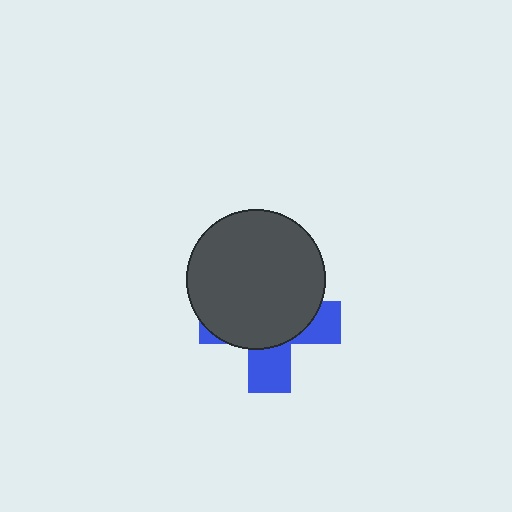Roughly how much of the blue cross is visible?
A small part of it is visible (roughly 35%).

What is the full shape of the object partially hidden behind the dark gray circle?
The partially hidden object is a blue cross.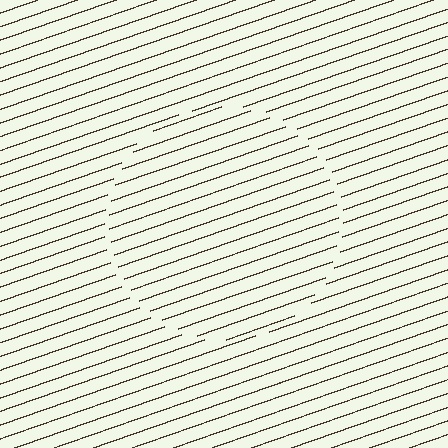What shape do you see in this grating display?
An illusory circle. The interior of the shape contains the same grating, shifted by half a period — the contour is defined by the phase discontinuity where line-ends from the inner and outer gratings abut.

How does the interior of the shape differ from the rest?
The interior of the shape contains the same grating, shifted by half a period — the contour is defined by the phase discontinuity where line-ends from the inner and outer gratings abut.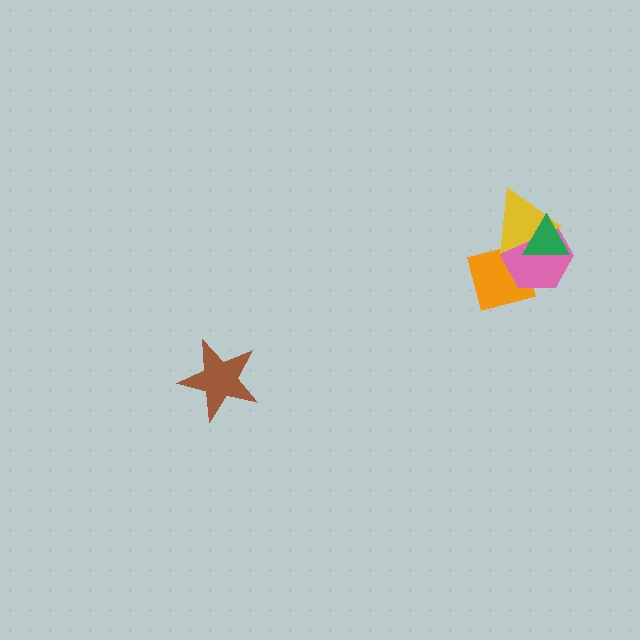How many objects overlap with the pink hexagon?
3 objects overlap with the pink hexagon.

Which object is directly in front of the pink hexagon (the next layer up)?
The yellow triangle is directly in front of the pink hexagon.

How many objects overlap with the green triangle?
3 objects overlap with the green triangle.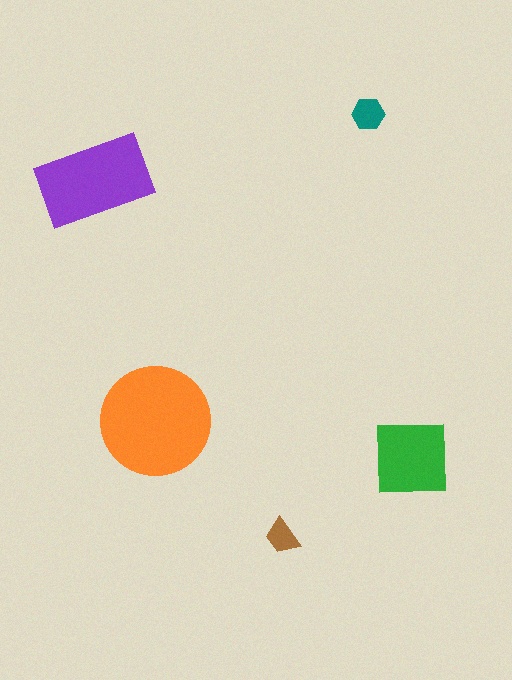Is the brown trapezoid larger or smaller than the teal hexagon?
Smaller.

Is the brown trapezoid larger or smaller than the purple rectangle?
Smaller.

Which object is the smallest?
The brown trapezoid.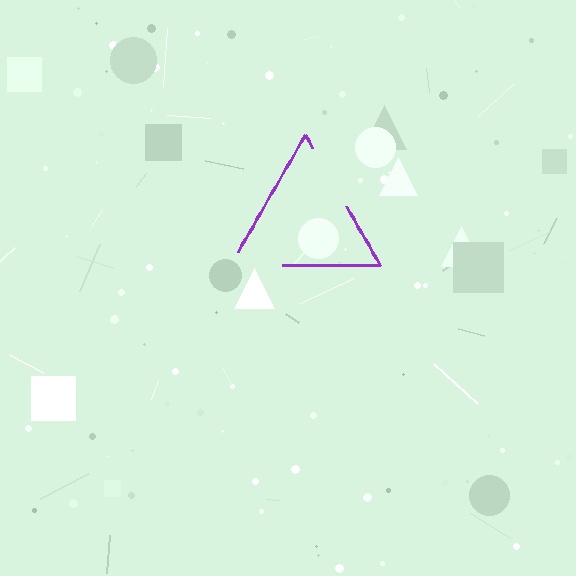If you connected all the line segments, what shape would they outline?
They would outline a triangle.